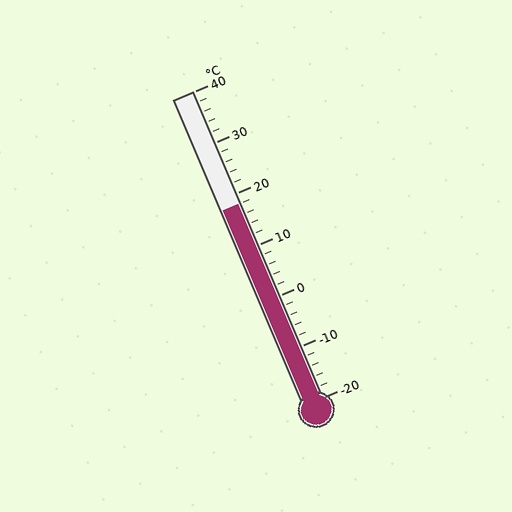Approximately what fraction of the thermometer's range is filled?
The thermometer is filled to approximately 65% of its range.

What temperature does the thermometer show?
The thermometer shows approximately 18°C.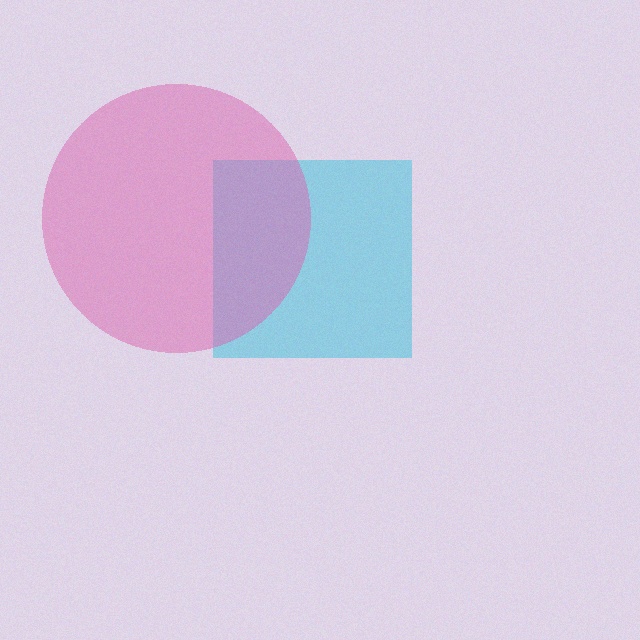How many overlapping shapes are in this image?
There are 2 overlapping shapes in the image.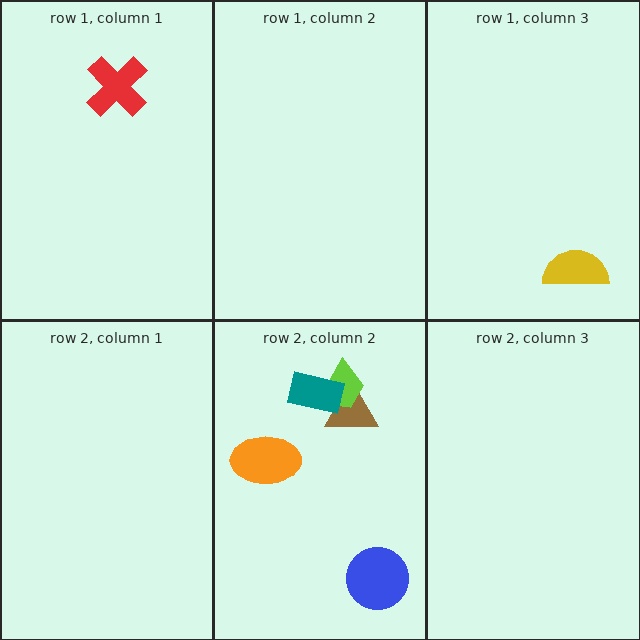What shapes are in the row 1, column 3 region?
The yellow semicircle.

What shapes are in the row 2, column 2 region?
The orange ellipse, the brown triangle, the blue circle, the lime trapezoid, the teal rectangle.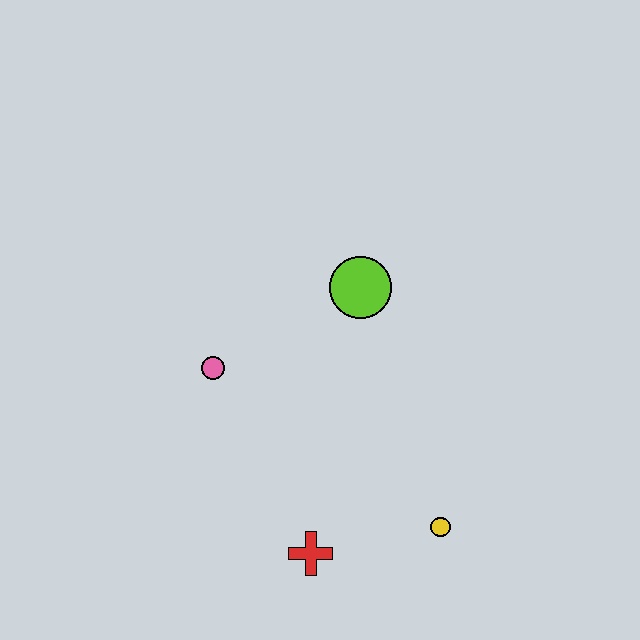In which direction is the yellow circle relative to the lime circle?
The yellow circle is below the lime circle.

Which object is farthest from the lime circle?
The red cross is farthest from the lime circle.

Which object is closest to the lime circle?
The pink circle is closest to the lime circle.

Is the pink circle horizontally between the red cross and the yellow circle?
No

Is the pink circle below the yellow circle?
No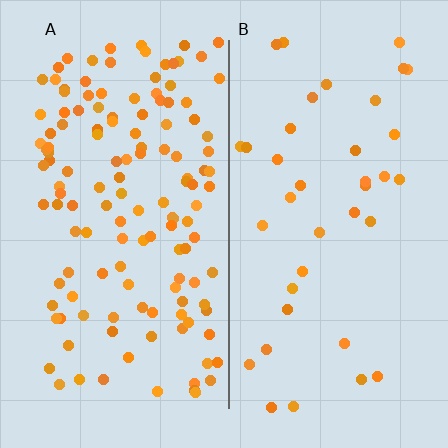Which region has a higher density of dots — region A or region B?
A (the left).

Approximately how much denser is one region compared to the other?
Approximately 3.6× — region A over region B.